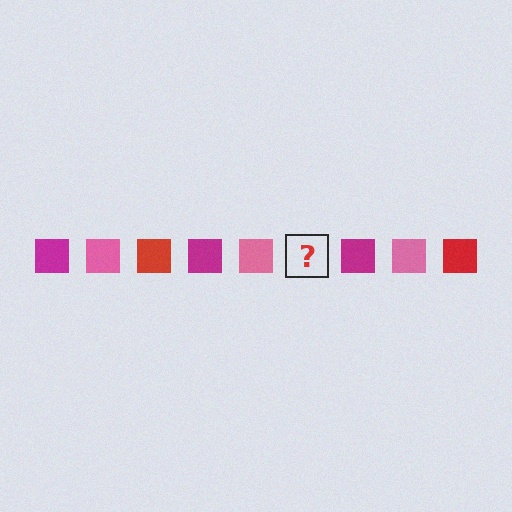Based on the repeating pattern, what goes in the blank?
The blank should be a red square.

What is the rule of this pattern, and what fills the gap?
The rule is that the pattern cycles through magenta, pink, red squares. The gap should be filled with a red square.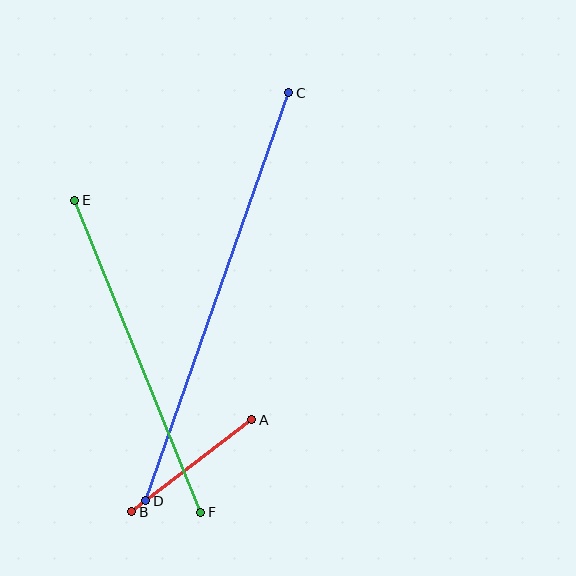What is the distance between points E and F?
The distance is approximately 337 pixels.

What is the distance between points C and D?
The distance is approximately 432 pixels.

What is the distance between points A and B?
The distance is approximately 151 pixels.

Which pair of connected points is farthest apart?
Points C and D are farthest apart.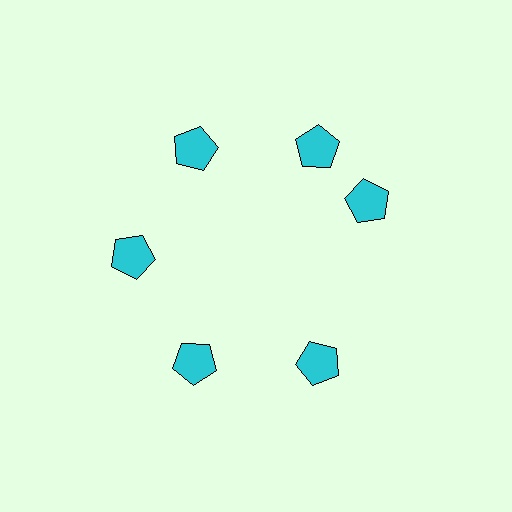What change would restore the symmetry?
The symmetry would be restored by rotating it back into even spacing with its neighbors so that all 6 pentagons sit at equal angles and equal distance from the center.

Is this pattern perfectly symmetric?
No. The 6 cyan pentagons are arranged in a ring, but one element near the 3 o'clock position is rotated out of alignment along the ring, breaking the 6-fold rotational symmetry.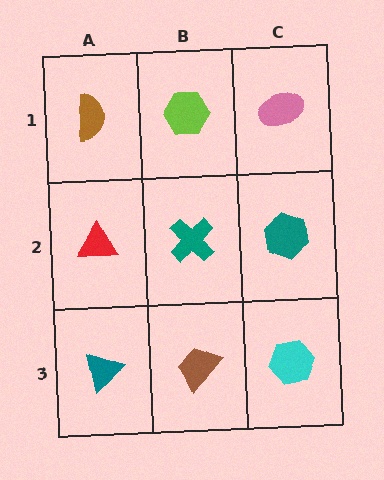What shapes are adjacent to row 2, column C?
A pink ellipse (row 1, column C), a cyan hexagon (row 3, column C), a teal cross (row 2, column B).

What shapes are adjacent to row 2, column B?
A lime hexagon (row 1, column B), a brown trapezoid (row 3, column B), a red triangle (row 2, column A), a teal hexagon (row 2, column C).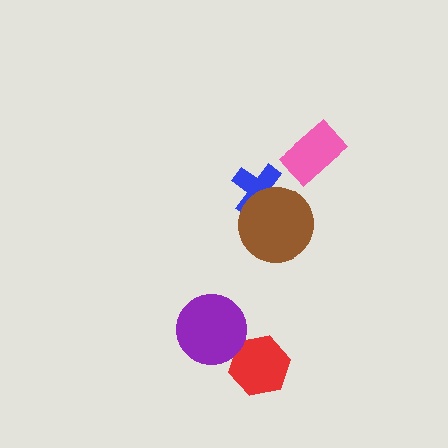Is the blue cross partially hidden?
Yes, it is partially covered by another shape.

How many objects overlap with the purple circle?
0 objects overlap with the purple circle.